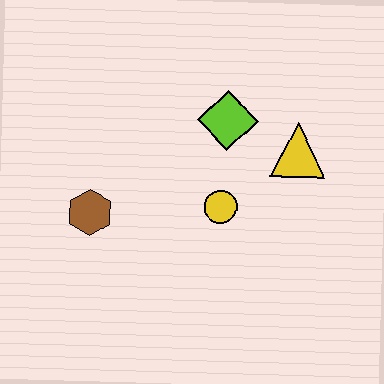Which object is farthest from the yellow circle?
The brown hexagon is farthest from the yellow circle.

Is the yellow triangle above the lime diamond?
No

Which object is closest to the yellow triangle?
The lime diamond is closest to the yellow triangle.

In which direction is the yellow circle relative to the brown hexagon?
The yellow circle is to the right of the brown hexagon.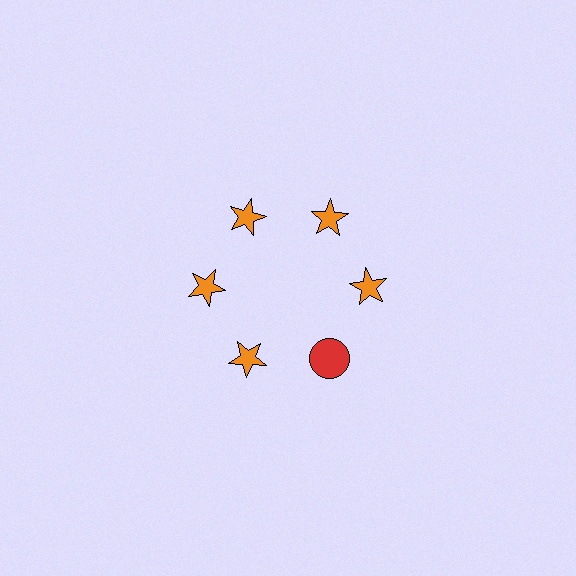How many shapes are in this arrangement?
There are 6 shapes arranged in a ring pattern.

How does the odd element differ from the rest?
It differs in both color (red instead of orange) and shape (circle instead of star).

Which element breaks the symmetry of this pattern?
The red circle at roughly the 5 o'clock position breaks the symmetry. All other shapes are orange stars.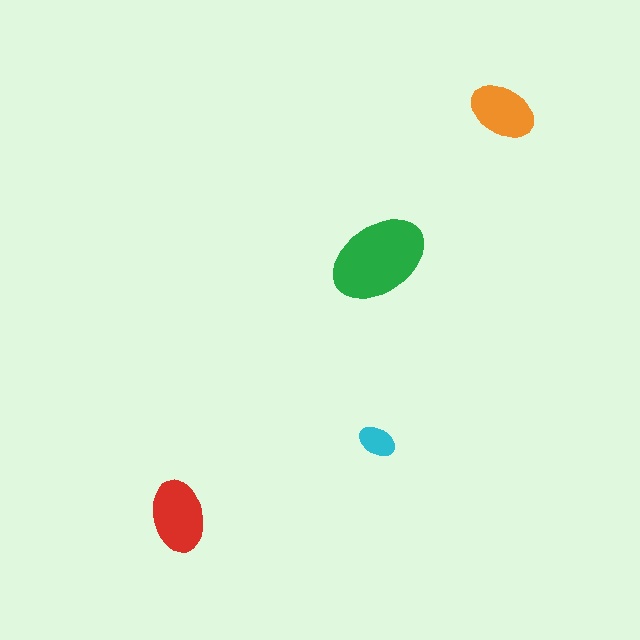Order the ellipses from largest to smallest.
the green one, the red one, the orange one, the cyan one.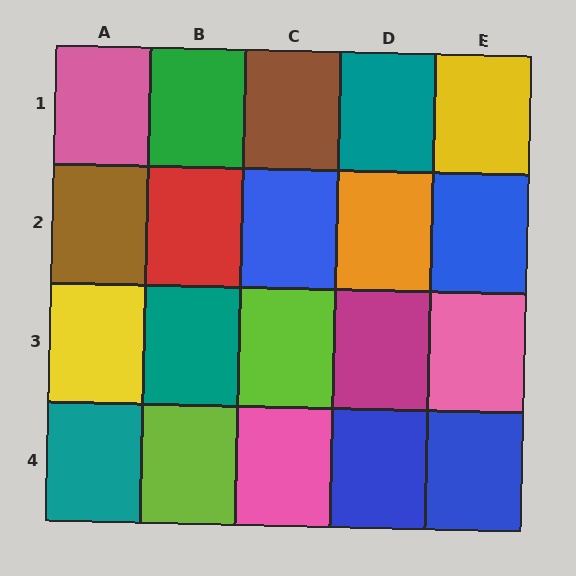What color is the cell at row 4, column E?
Blue.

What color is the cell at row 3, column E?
Pink.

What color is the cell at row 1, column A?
Pink.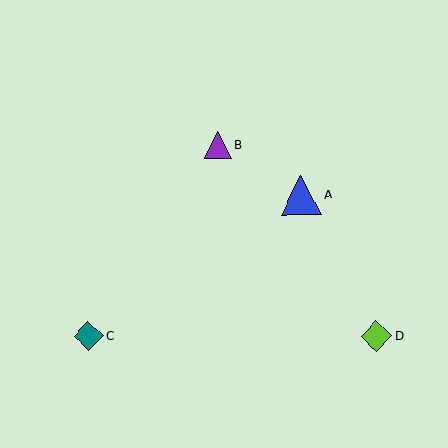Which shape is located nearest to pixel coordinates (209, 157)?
The purple triangle (labeled B) at (218, 145) is nearest to that location.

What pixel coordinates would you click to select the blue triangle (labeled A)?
Click at (301, 195) to select the blue triangle A.